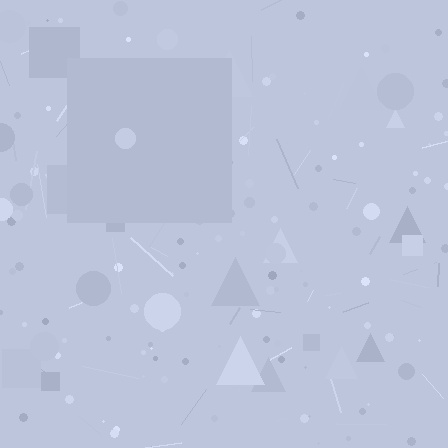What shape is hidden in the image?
A square is hidden in the image.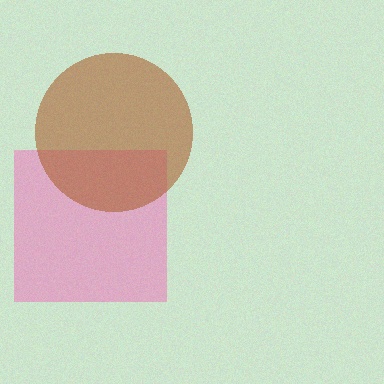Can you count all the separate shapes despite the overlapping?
Yes, there are 2 separate shapes.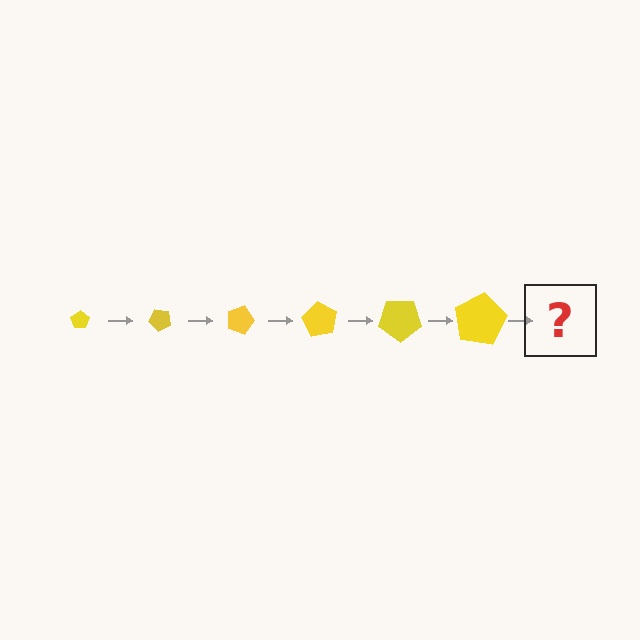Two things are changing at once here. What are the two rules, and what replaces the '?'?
The two rules are that the pentagon grows larger each step and it rotates 45 degrees each step. The '?' should be a pentagon, larger than the previous one and rotated 270 degrees from the start.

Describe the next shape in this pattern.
It should be a pentagon, larger than the previous one and rotated 270 degrees from the start.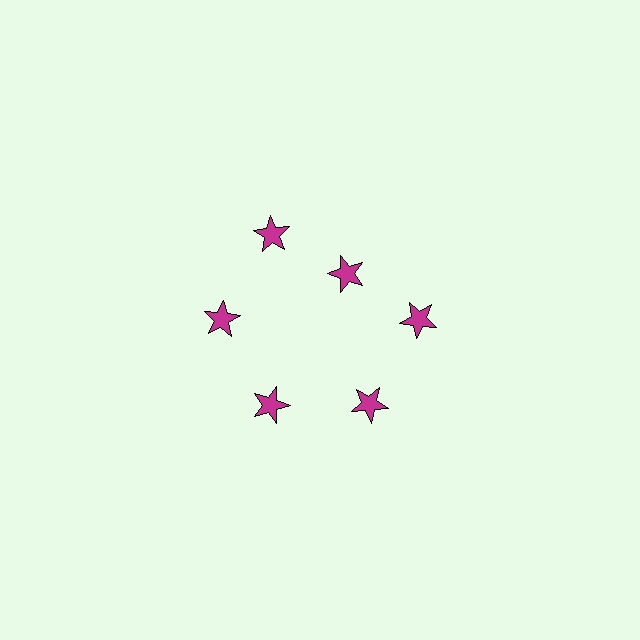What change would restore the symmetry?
The symmetry would be restored by moving it outward, back onto the ring so that all 6 stars sit at equal angles and equal distance from the center.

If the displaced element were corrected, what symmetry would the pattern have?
It would have 6-fold rotational symmetry — the pattern would map onto itself every 60 degrees.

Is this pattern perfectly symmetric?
No. The 6 magenta stars are arranged in a ring, but one element near the 1 o'clock position is pulled inward toward the center, breaking the 6-fold rotational symmetry.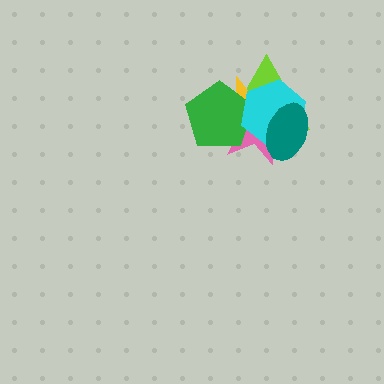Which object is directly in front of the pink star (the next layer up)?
The yellow star is directly in front of the pink star.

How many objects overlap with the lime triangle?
5 objects overlap with the lime triangle.